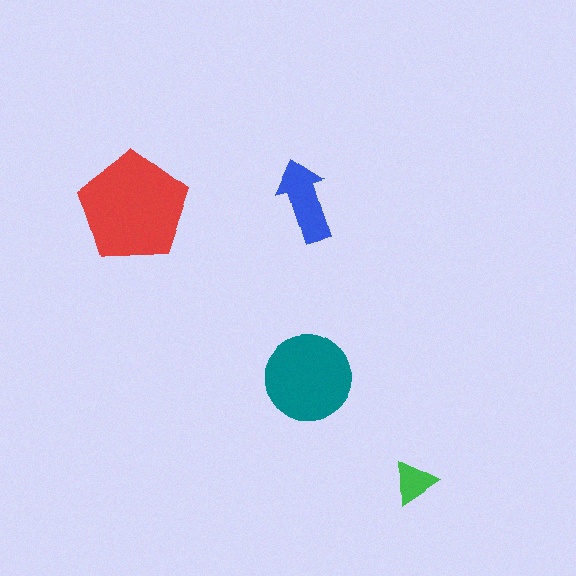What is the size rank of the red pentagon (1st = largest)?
1st.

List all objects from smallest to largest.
The green triangle, the blue arrow, the teal circle, the red pentagon.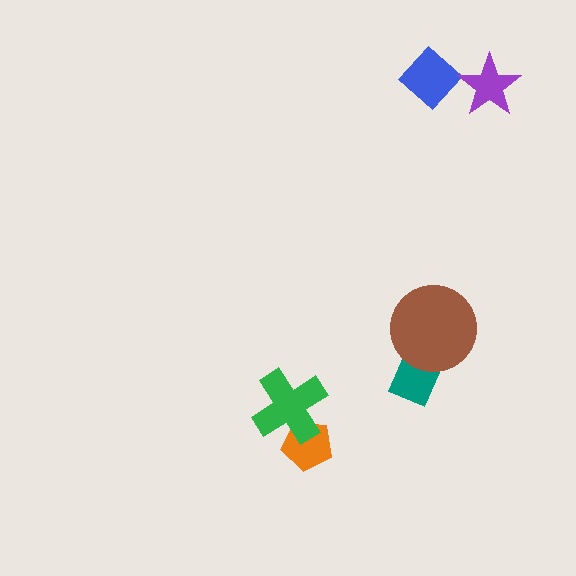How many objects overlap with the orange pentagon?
1 object overlaps with the orange pentagon.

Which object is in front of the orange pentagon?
The green cross is in front of the orange pentagon.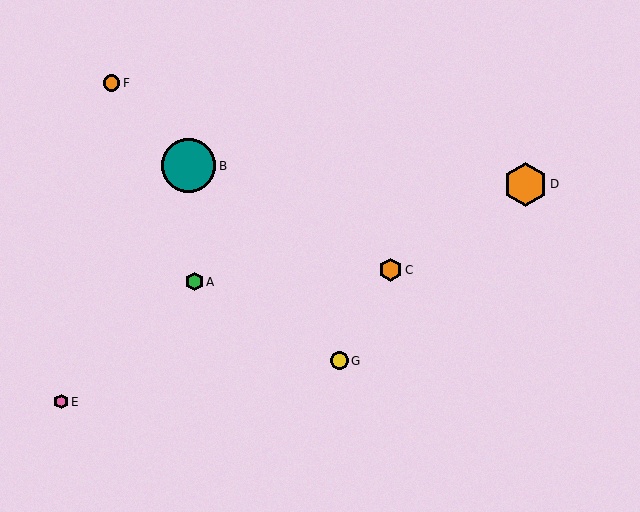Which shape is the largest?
The teal circle (labeled B) is the largest.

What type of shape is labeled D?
Shape D is an orange hexagon.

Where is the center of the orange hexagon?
The center of the orange hexagon is at (526, 184).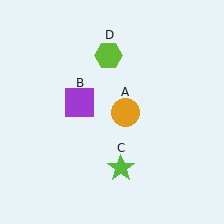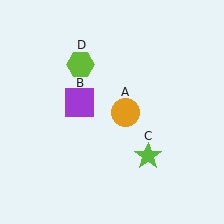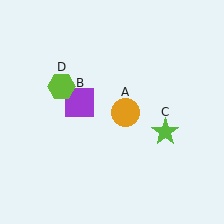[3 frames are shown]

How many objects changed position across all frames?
2 objects changed position: lime star (object C), lime hexagon (object D).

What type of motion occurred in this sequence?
The lime star (object C), lime hexagon (object D) rotated counterclockwise around the center of the scene.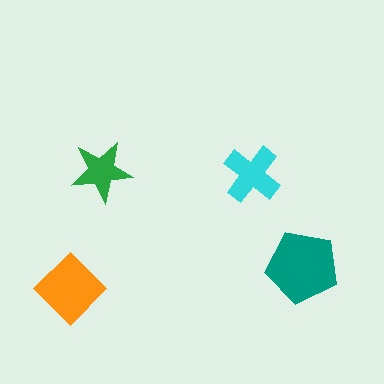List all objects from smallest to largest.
The green star, the cyan cross, the orange diamond, the teal pentagon.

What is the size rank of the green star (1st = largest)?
4th.